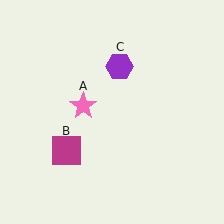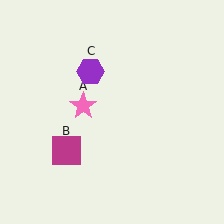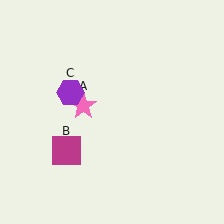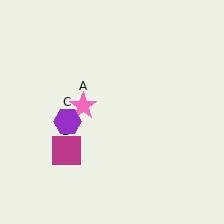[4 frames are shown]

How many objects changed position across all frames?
1 object changed position: purple hexagon (object C).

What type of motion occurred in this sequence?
The purple hexagon (object C) rotated counterclockwise around the center of the scene.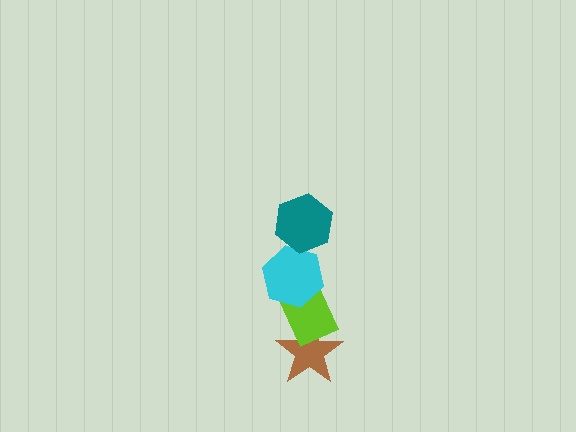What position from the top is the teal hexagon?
The teal hexagon is 1st from the top.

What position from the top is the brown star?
The brown star is 4th from the top.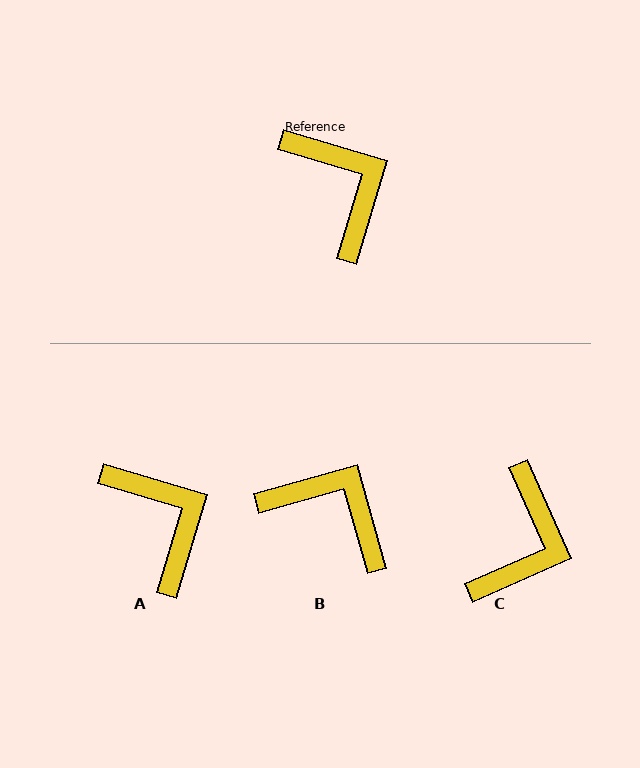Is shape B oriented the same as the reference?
No, it is off by about 32 degrees.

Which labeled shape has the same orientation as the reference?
A.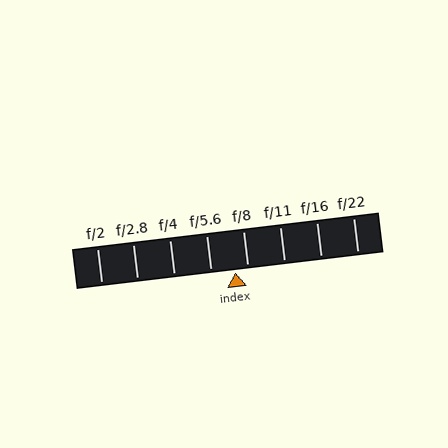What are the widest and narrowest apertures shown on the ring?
The widest aperture shown is f/2 and the narrowest is f/22.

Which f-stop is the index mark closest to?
The index mark is closest to f/8.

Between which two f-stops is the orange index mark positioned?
The index mark is between f/5.6 and f/8.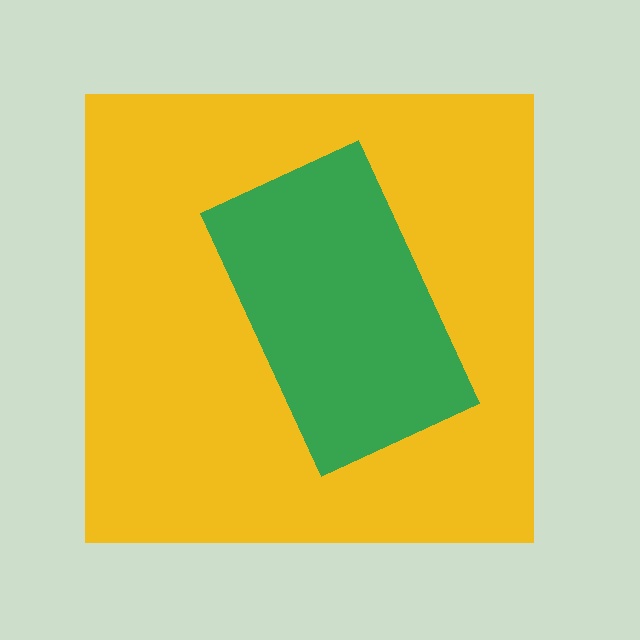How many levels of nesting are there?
2.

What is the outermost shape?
The yellow square.